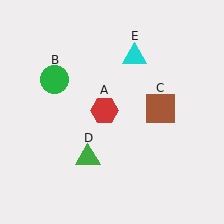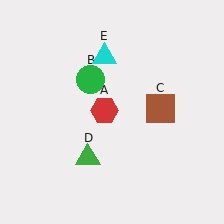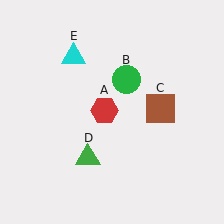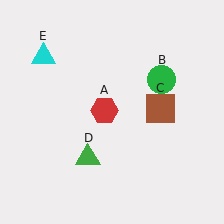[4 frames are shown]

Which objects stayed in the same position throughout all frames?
Red hexagon (object A) and brown square (object C) and green triangle (object D) remained stationary.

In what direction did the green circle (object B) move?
The green circle (object B) moved right.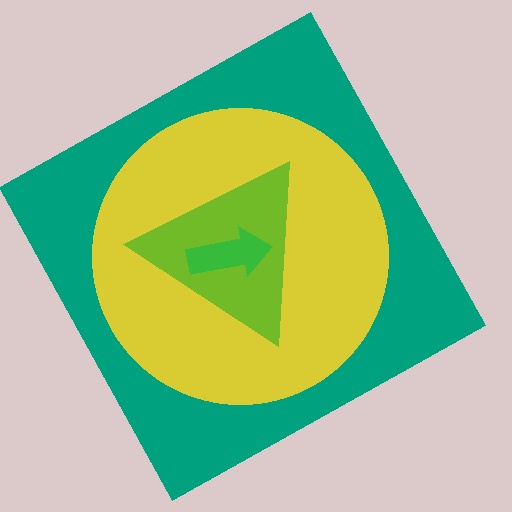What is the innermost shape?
The green arrow.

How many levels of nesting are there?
4.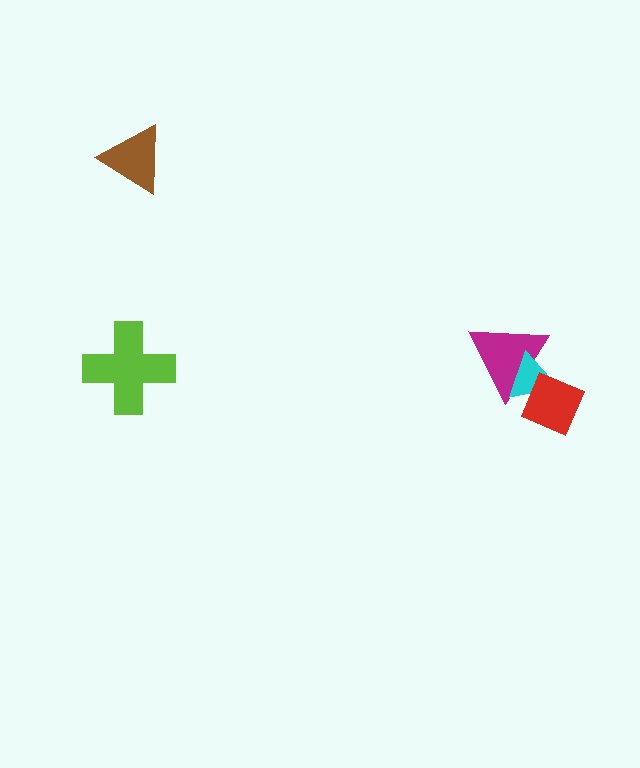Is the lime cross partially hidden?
No, no other shape covers it.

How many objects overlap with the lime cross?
0 objects overlap with the lime cross.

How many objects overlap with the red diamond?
2 objects overlap with the red diamond.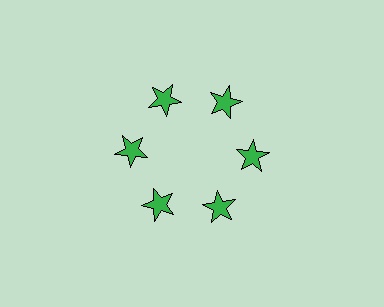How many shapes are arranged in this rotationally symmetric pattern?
There are 6 shapes, arranged in 6 groups of 1.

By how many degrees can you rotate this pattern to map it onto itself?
The pattern maps onto itself every 60 degrees of rotation.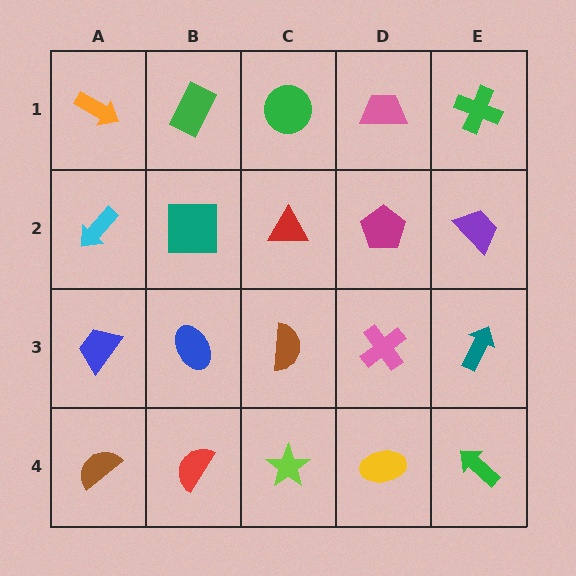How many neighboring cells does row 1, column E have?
2.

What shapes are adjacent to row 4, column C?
A brown semicircle (row 3, column C), a red semicircle (row 4, column B), a yellow ellipse (row 4, column D).